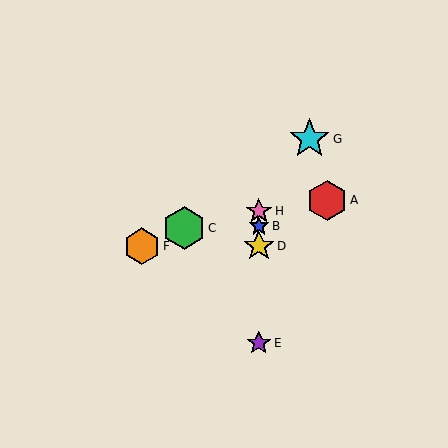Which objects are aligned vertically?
Objects B, D, E, H are aligned vertically.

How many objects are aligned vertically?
4 objects (B, D, E, H) are aligned vertically.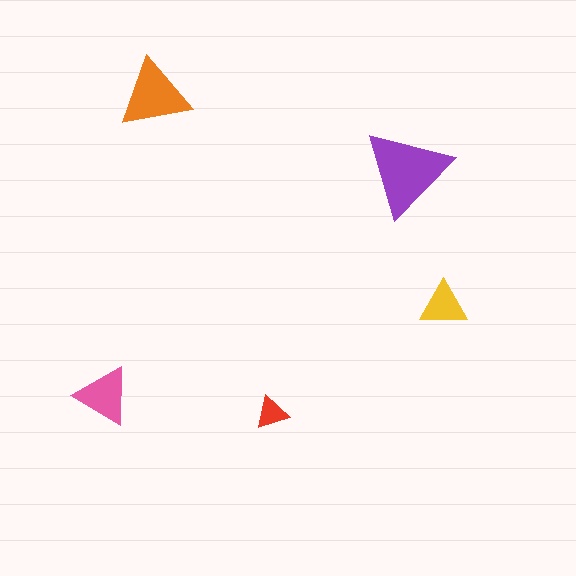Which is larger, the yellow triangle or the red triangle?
The yellow one.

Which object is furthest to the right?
The yellow triangle is rightmost.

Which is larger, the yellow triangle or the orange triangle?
The orange one.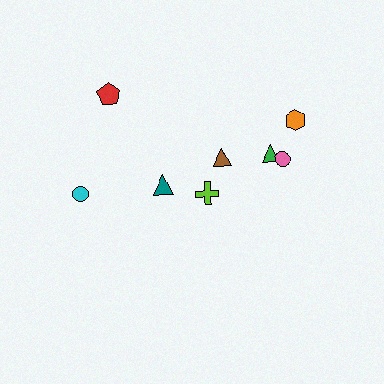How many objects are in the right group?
There are 5 objects.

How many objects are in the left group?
There are 3 objects.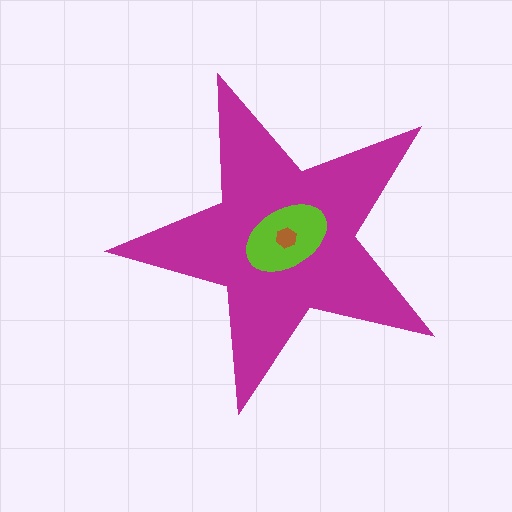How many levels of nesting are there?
3.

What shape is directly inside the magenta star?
The lime ellipse.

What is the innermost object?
The brown hexagon.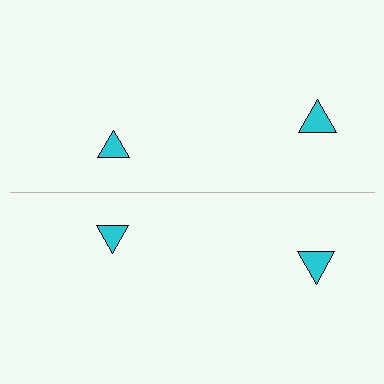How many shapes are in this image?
There are 4 shapes in this image.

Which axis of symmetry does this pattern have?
The pattern has a horizontal axis of symmetry running through the center of the image.